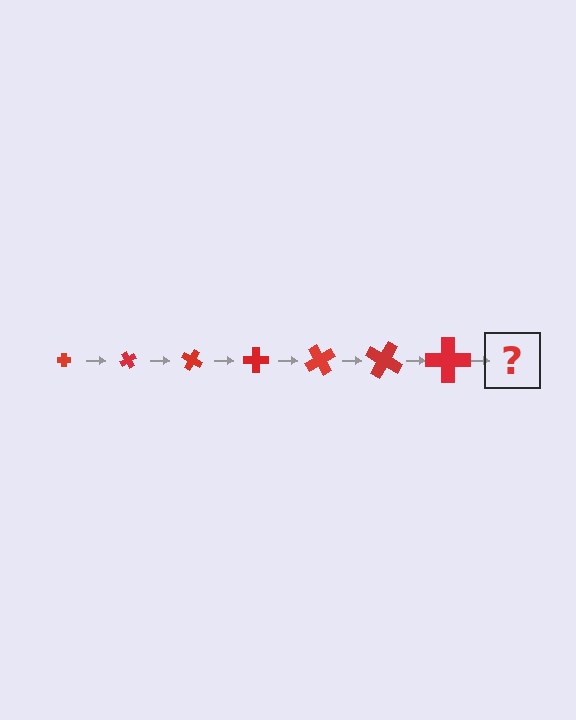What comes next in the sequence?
The next element should be a cross, larger than the previous one and rotated 420 degrees from the start.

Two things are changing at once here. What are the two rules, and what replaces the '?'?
The two rules are that the cross grows larger each step and it rotates 60 degrees each step. The '?' should be a cross, larger than the previous one and rotated 420 degrees from the start.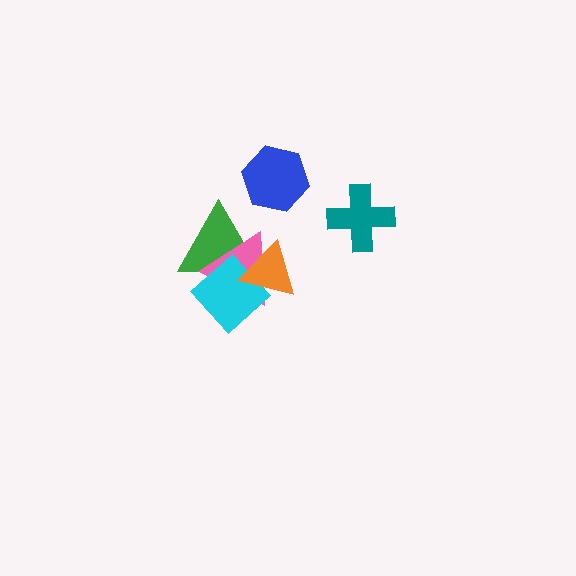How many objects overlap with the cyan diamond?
3 objects overlap with the cyan diamond.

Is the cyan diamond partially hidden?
Yes, it is partially covered by another shape.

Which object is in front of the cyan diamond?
The orange triangle is in front of the cyan diamond.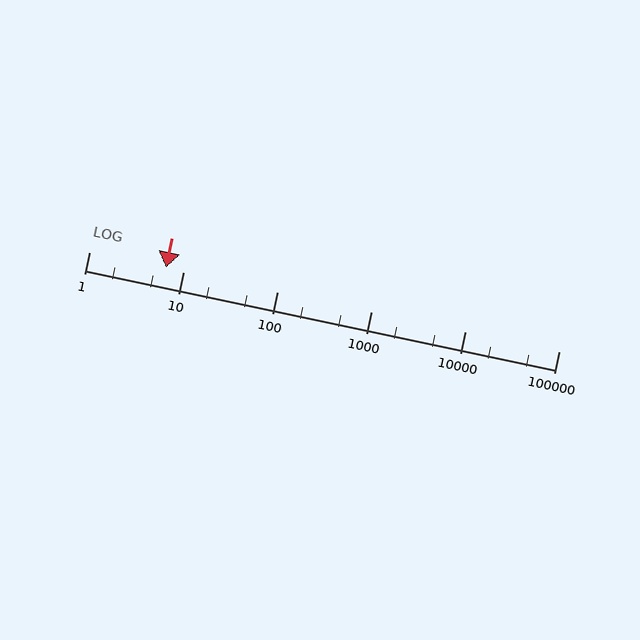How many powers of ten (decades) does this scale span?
The scale spans 5 decades, from 1 to 100000.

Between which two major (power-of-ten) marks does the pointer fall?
The pointer is between 1 and 10.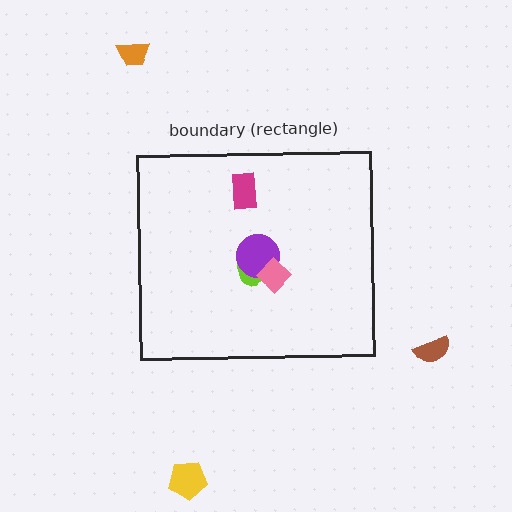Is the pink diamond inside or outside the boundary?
Inside.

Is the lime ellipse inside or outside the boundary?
Inside.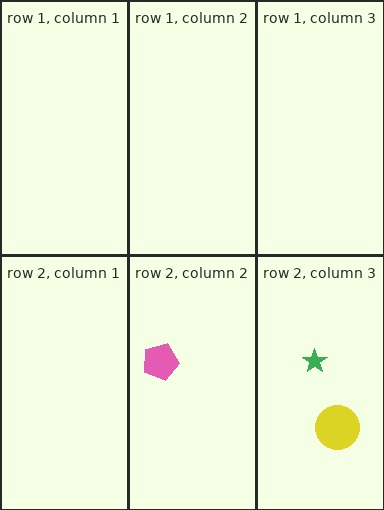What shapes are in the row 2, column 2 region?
The pink pentagon.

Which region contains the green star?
The row 2, column 3 region.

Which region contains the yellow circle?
The row 2, column 3 region.